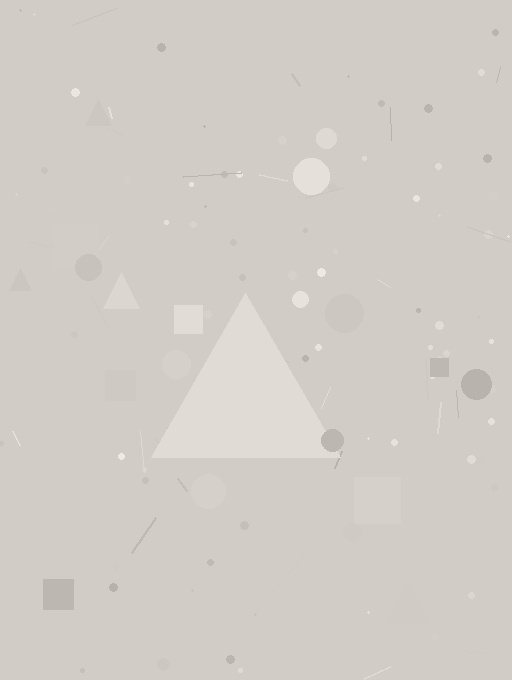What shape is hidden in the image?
A triangle is hidden in the image.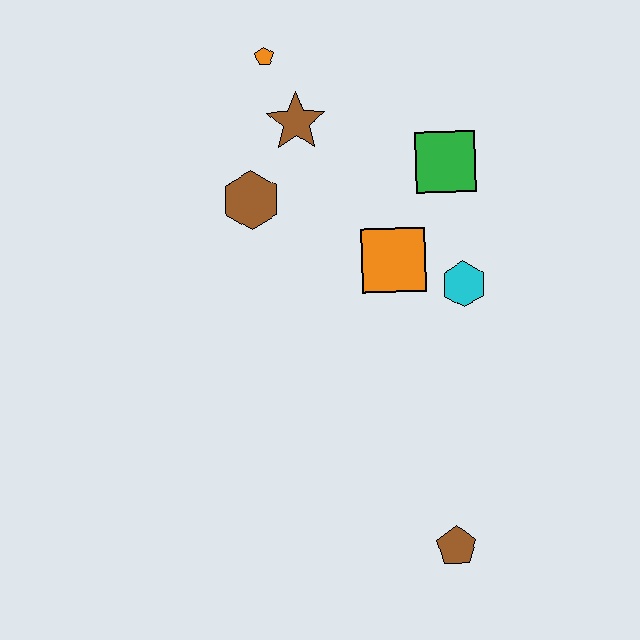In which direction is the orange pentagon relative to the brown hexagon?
The orange pentagon is above the brown hexagon.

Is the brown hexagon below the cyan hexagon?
No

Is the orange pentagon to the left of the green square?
Yes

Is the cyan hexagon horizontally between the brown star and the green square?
No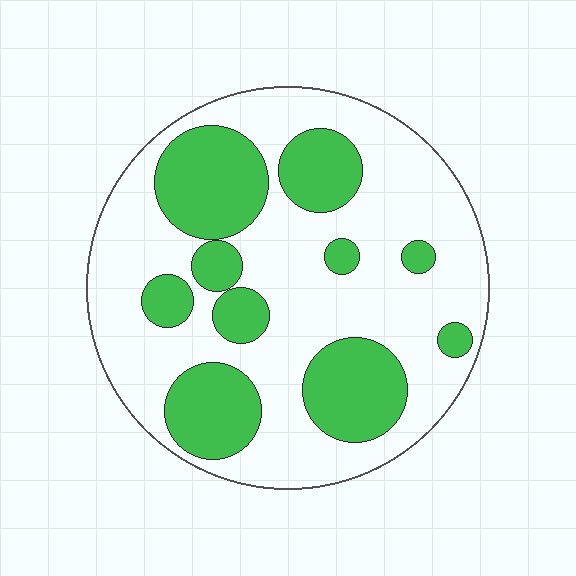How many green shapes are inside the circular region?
10.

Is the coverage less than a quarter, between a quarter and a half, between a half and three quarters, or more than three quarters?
Between a quarter and a half.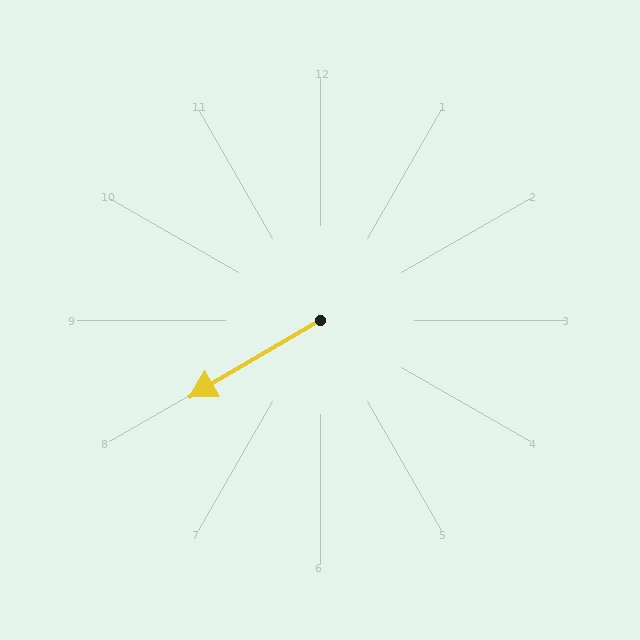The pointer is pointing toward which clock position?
Roughly 8 o'clock.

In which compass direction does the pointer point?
Southwest.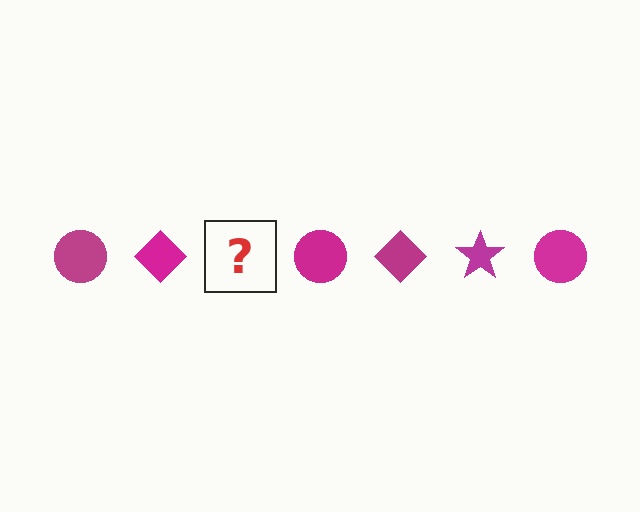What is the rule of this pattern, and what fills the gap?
The rule is that the pattern cycles through circle, diamond, star shapes in magenta. The gap should be filled with a magenta star.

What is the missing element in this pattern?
The missing element is a magenta star.